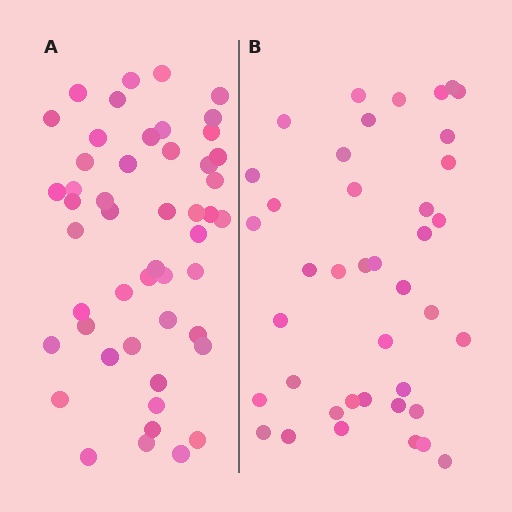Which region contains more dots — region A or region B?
Region A (the left region) has more dots.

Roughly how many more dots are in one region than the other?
Region A has roughly 8 or so more dots than region B.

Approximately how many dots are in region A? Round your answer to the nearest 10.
About 50 dots. (The exact count is 49, which rounds to 50.)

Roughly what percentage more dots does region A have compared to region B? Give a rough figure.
About 20% more.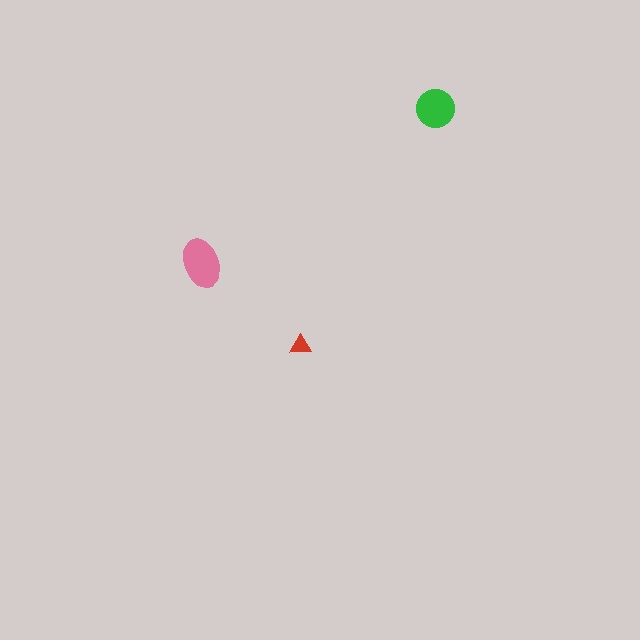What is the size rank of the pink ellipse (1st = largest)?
1st.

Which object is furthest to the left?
The pink ellipse is leftmost.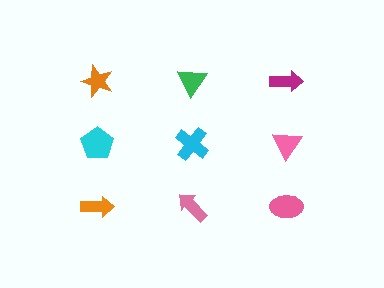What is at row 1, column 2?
A green triangle.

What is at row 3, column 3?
A pink ellipse.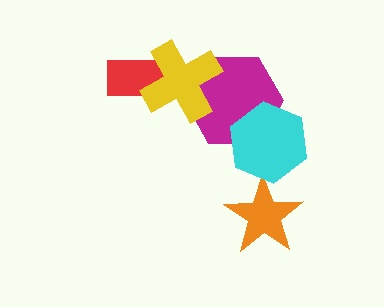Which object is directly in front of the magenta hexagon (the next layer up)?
The yellow cross is directly in front of the magenta hexagon.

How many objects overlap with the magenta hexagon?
2 objects overlap with the magenta hexagon.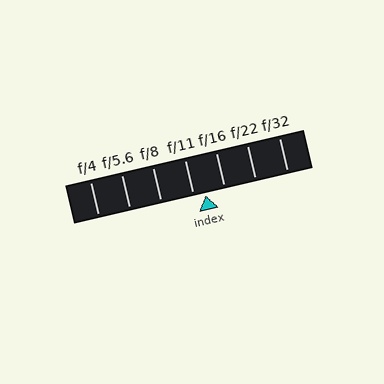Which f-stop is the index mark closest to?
The index mark is closest to f/11.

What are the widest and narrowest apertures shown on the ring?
The widest aperture shown is f/4 and the narrowest is f/32.